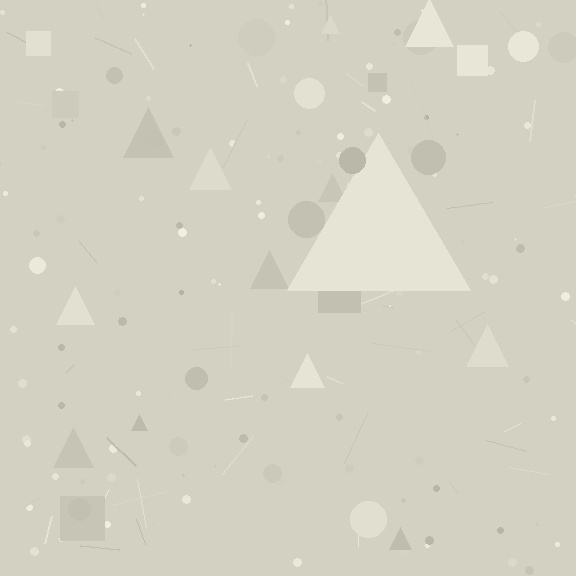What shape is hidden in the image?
A triangle is hidden in the image.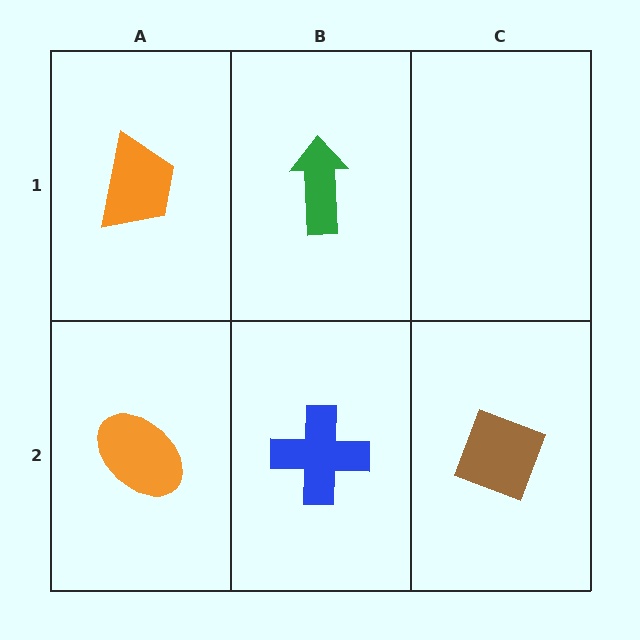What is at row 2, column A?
An orange ellipse.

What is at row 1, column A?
An orange trapezoid.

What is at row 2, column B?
A blue cross.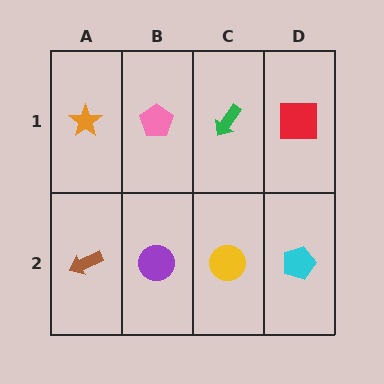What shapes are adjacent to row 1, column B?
A purple circle (row 2, column B), an orange star (row 1, column A), a green arrow (row 1, column C).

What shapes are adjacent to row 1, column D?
A cyan pentagon (row 2, column D), a green arrow (row 1, column C).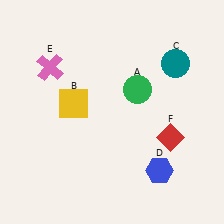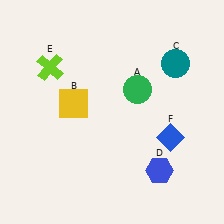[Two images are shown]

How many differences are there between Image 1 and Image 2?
There are 2 differences between the two images.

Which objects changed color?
E changed from pink to lime. F changed from red to blue.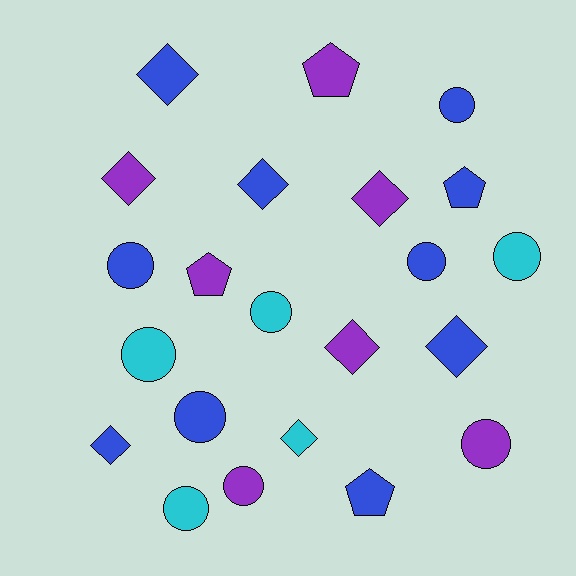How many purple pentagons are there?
There are 2 purple pentagons.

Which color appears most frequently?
Blue, with 10 objects.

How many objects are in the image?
There are 22 objects.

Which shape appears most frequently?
Circle, with 10 objects.